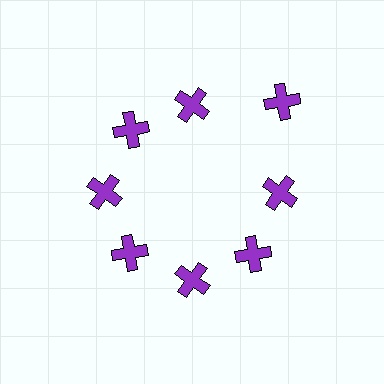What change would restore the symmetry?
The symmetry would be restored by moving it inward, back onto the ring so that all 8 crosses sit at equal angles and equal distance from the center.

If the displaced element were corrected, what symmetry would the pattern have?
It would have 8-fold rotational symmetry — the pattern would map onto itself every 45 degrees.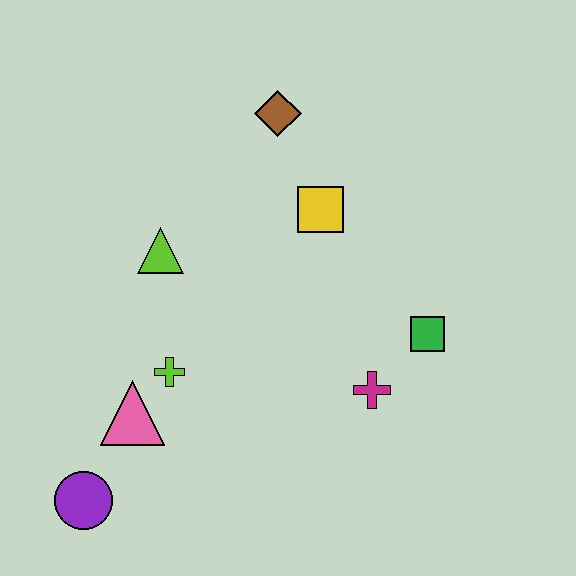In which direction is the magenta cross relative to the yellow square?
The magenta cross is below the yellow square.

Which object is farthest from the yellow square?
The purple circle is farthest from the yellow square.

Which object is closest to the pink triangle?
The lime cross is closest to the pink triangle.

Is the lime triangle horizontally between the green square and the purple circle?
Yes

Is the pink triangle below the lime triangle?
Yes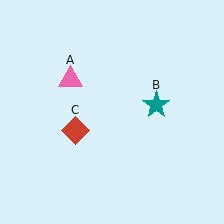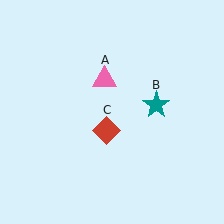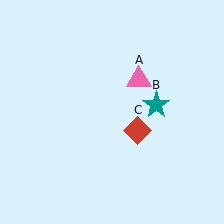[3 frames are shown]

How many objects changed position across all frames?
2 objects changed position: pink triangle (object A), red diamond (object C).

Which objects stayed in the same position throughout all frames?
Teal star (object B) remained stationary.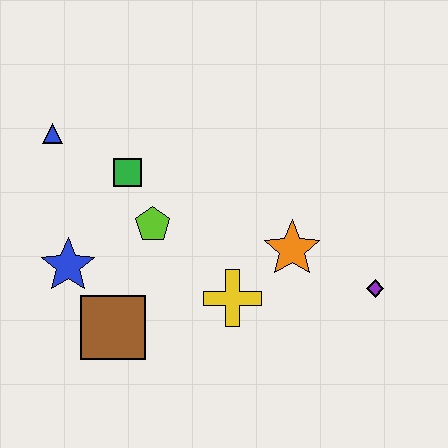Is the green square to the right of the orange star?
No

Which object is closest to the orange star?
The yellow cross is closest to the orange star.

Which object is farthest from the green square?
The purple diamond is farthest from the green square.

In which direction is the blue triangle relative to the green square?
The blue triangle is to the left of the green square.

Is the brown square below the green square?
Yes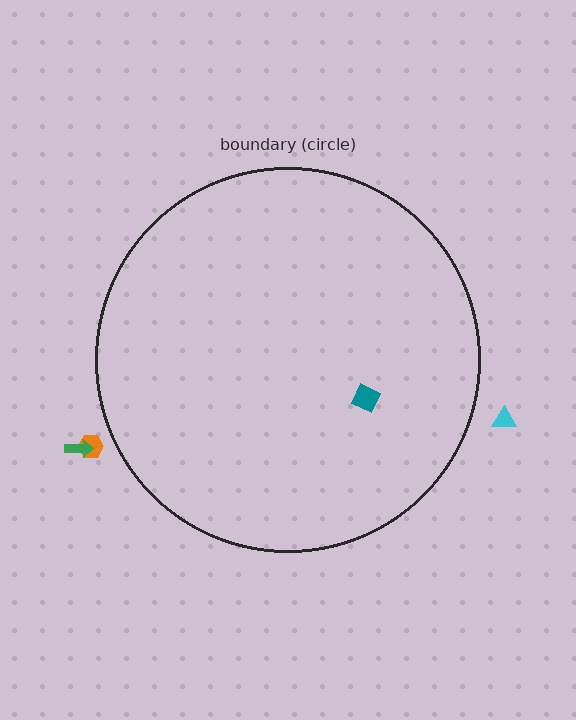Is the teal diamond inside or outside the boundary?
Inside.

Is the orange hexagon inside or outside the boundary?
Outside.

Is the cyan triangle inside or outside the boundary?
Outside.